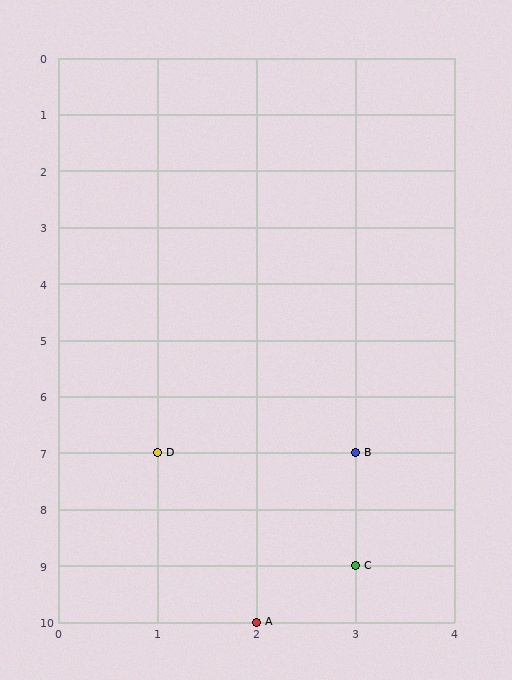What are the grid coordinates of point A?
Point A is at grid coordinates (2, 10).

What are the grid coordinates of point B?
Point B is at grid coordinates (3, 7).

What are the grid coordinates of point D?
Point D is at grid coordinates (1, 7).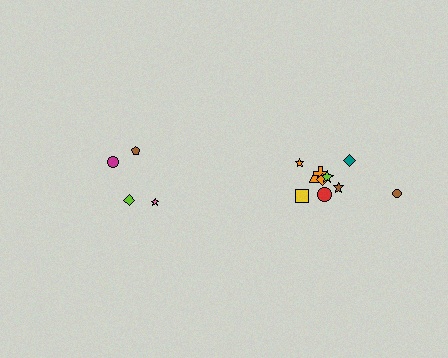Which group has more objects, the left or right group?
The right group.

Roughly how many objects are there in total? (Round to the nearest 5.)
Roughly 15 objects in total.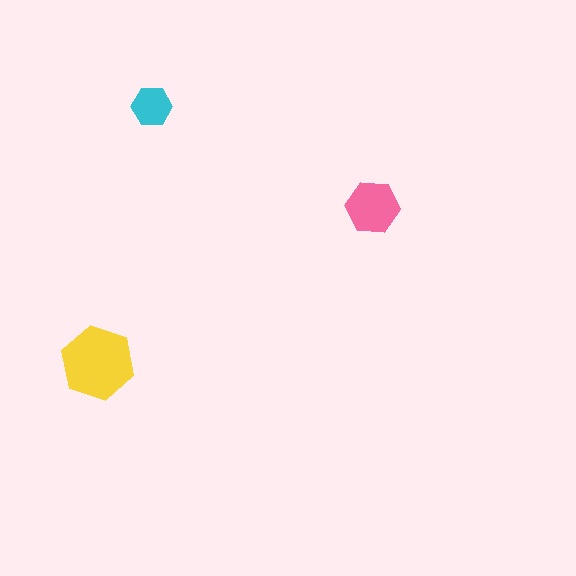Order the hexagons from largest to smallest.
the yellow one, the pink one, the cyan one.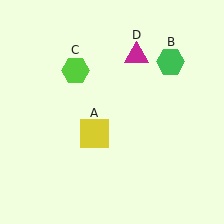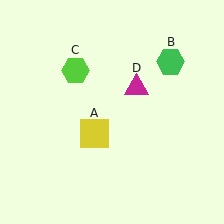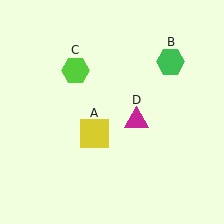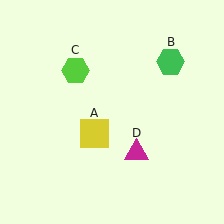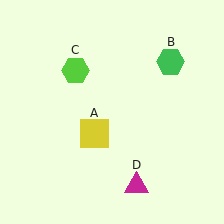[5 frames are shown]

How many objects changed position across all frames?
1 object changed position: magenta triangle (object D).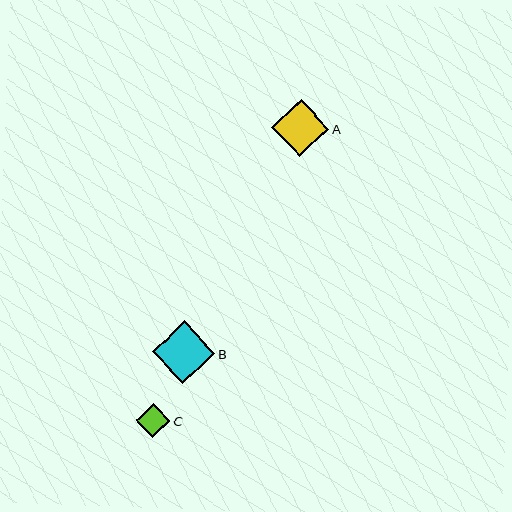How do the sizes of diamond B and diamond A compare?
Diamond B and diamond A are approximately the same size.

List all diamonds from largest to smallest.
From largest to smallest: B, A, C.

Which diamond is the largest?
Diamond B is the largest with a size of approximately 62 pixels.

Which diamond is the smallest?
Diamond C is the smallest with a size of approximately 34 pixels.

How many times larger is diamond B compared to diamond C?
Diamond B is approximately 1.8 times the size of diamond C.